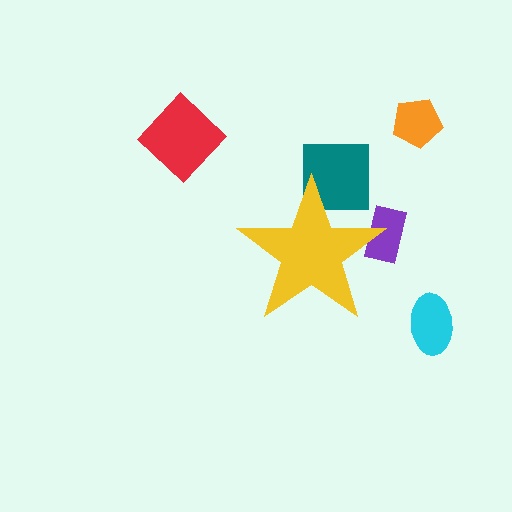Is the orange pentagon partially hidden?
No, the orange pentagon is fully visible.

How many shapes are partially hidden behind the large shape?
2 shapes are partially hidden.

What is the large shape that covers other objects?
A yellow star.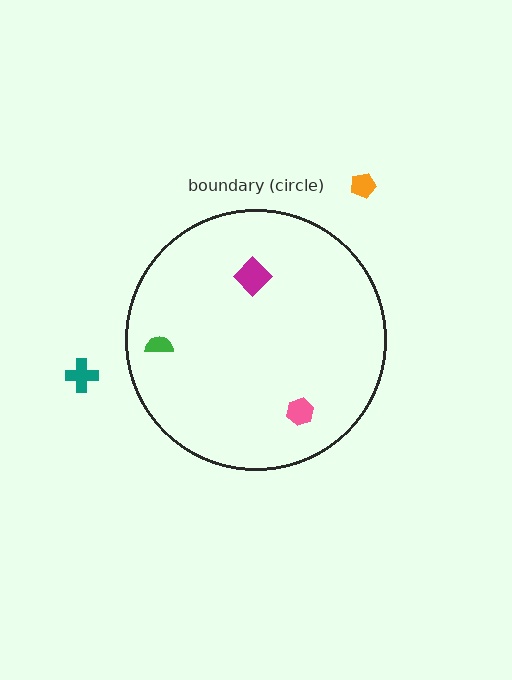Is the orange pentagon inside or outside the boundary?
Outside.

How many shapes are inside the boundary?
3 inside, 2 outside.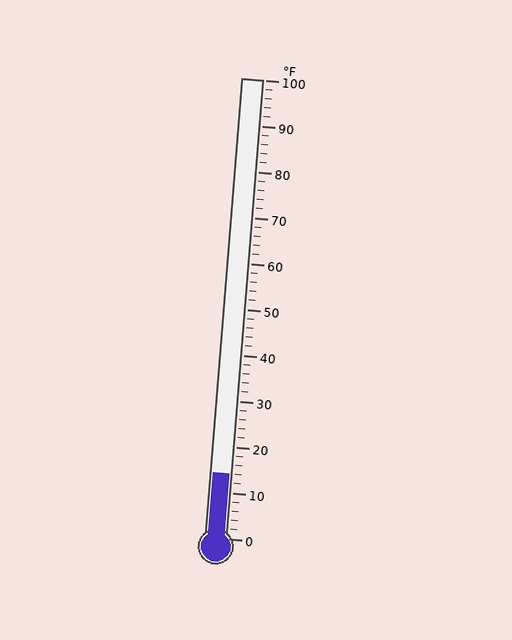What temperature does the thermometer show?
The thermometer shows approximately 14°F.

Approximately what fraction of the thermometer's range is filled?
The thermometer is filled to approximately 15% of its range.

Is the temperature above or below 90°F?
The temperature is below 90°F.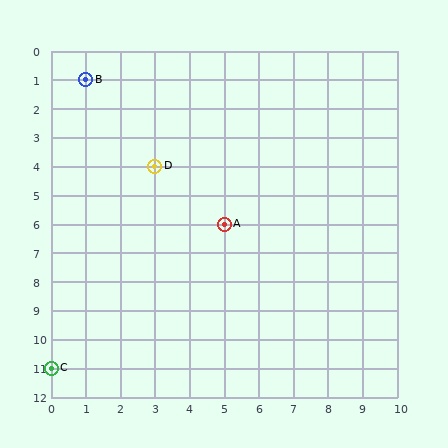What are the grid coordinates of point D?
Point D is at grid coordinates (3, 4).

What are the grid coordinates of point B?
Point B is at grid coordinates (1, 1).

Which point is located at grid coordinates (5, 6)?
Point A is at (5, 6).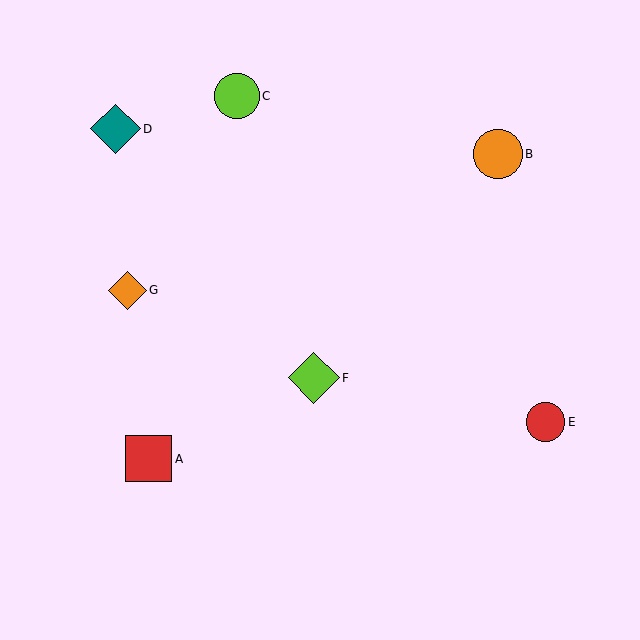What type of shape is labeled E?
Shape E is a red circle.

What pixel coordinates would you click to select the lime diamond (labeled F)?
Click at (314, 378) to select the lime diamond F.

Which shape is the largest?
The lime diamond (labeled F) is the largest.